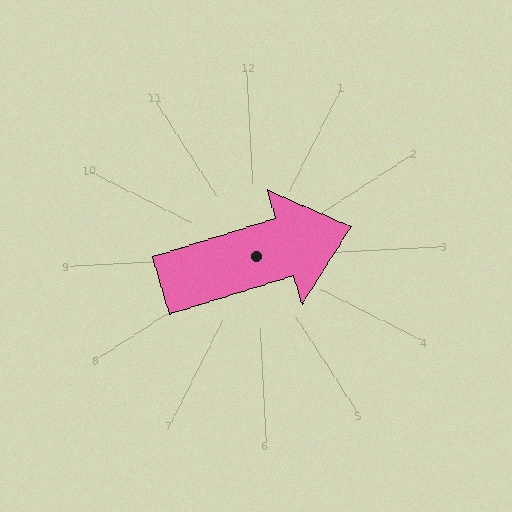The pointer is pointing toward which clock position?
Roughly 3 o'clock.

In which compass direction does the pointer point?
East.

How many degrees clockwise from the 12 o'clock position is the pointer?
Approximately 76 degrees.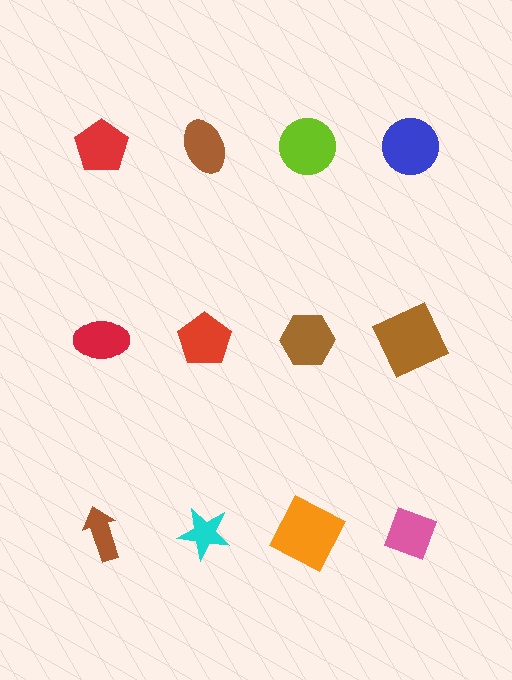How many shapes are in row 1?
4 shapes.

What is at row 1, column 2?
A brown ellipse.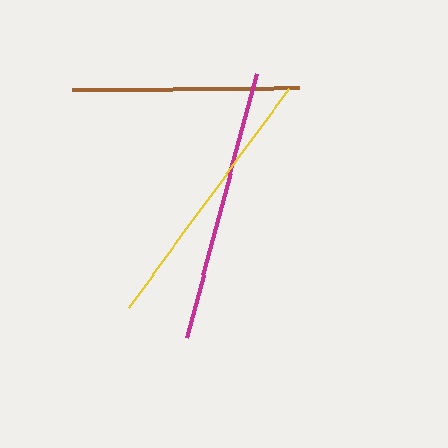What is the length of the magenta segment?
The magenta segment is approximately 274 pixels long.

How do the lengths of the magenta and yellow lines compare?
The magenta and yellow lines are approximately the same length.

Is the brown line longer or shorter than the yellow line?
The yellow line is longer than the brown line.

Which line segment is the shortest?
The brown line is the shortest at approximately 228 pixels.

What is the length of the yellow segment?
The yellow segment is approximately 271 pixels long.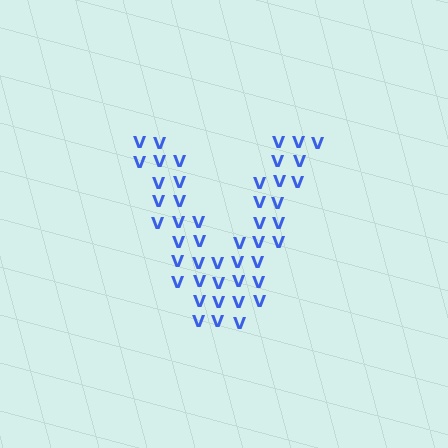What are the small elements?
The small elements are letter V's.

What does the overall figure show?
The overall figure shows the letter V.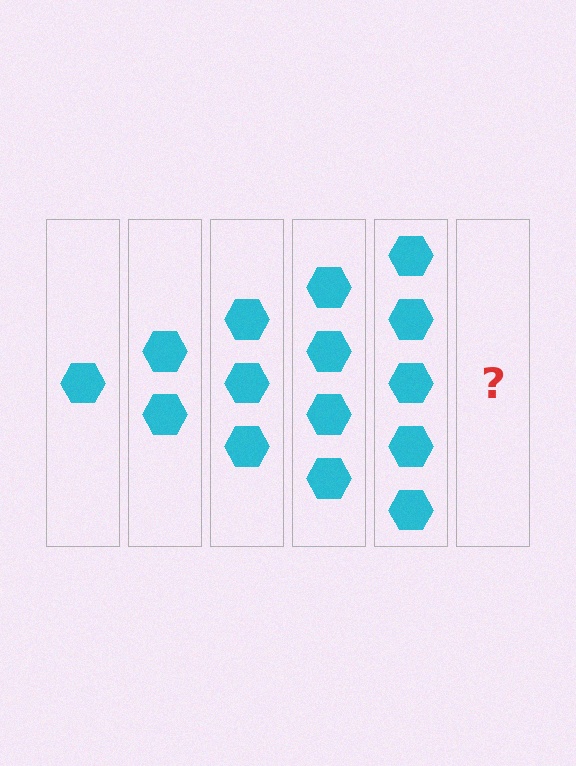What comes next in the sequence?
The next element should be 6 hexagons.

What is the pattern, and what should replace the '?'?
The pattern is that each step adds one more hexagon. The '?' should be 6 hexagons.